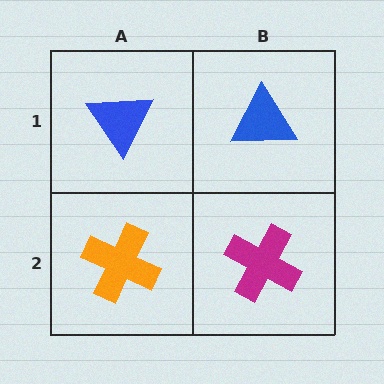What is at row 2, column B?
A magenta cross.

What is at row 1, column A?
A blue triangle.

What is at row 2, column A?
An orange cross.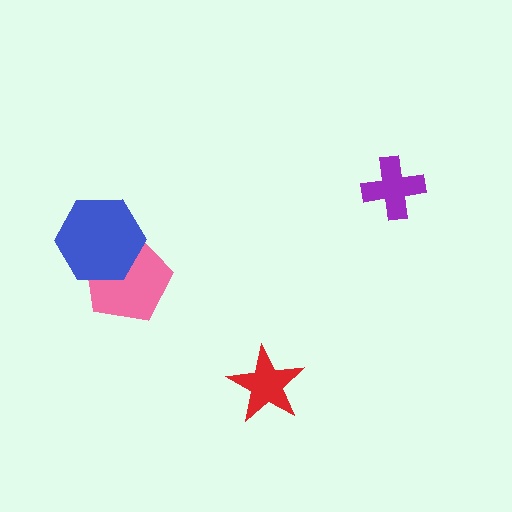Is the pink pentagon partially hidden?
Yes, it is partially covered by another shape.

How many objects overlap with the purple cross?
0 objects overlap with the purple cross.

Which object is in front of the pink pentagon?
The blue hexagon is in front of the pink pentagon.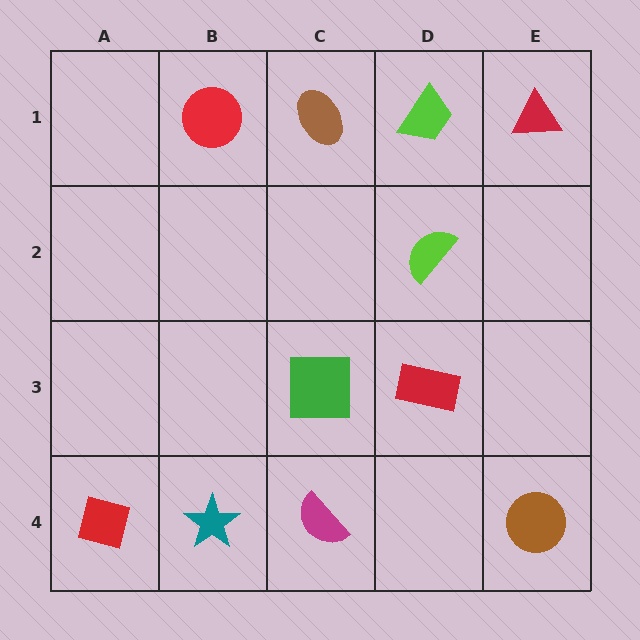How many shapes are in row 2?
1 shape.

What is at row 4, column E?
A brown circle.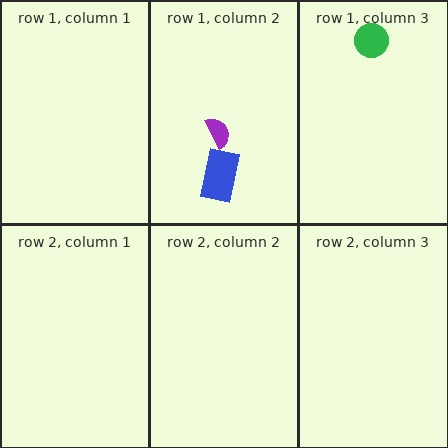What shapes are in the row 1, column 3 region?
The green circle.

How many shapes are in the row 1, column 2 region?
2.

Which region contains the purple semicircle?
The row 1, column 2 region.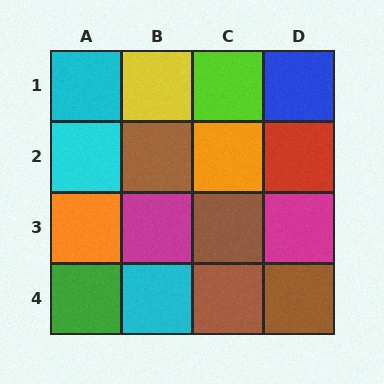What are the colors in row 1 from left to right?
Cyan, yellow, lime, blue.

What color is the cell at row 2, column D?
Red.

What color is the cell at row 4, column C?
Brown.